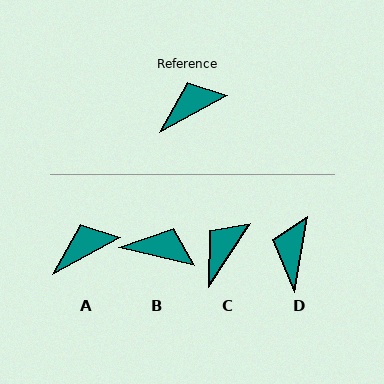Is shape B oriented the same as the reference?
No, it is off by about 42 degrees.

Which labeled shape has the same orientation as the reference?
A.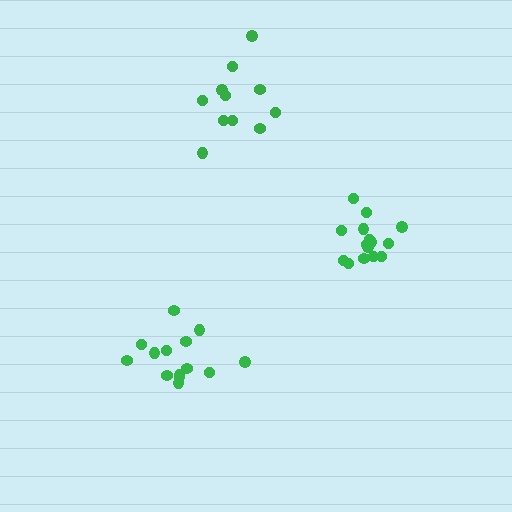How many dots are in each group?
Group 1: 15 dots, Group 2: 11 dots, Group 3: 14 dots (40 total).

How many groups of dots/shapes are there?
There are 3 groups.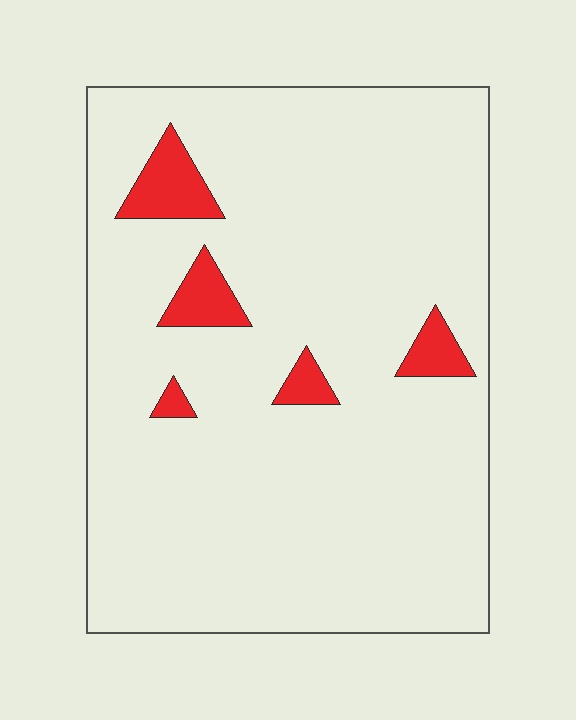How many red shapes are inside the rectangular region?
5.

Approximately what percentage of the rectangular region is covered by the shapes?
Approximately 5%.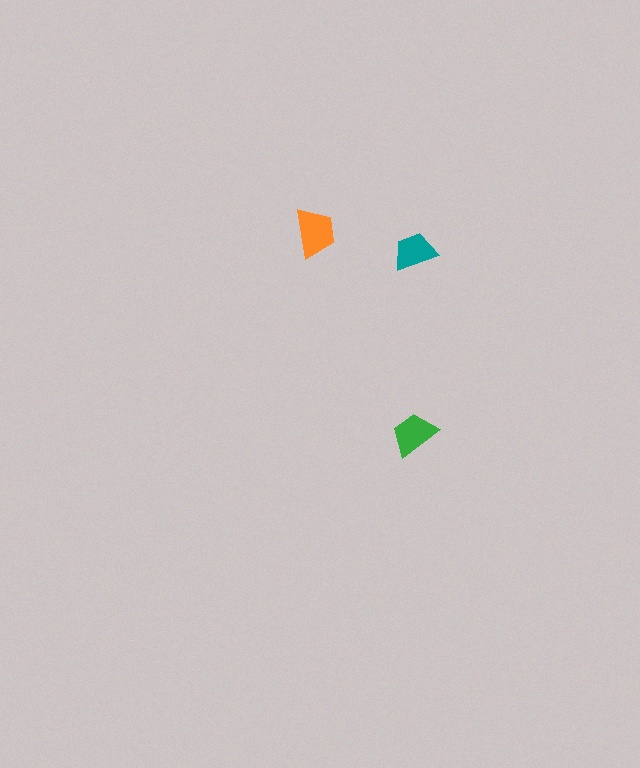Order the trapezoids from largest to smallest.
the orange one, the green one, the teal one.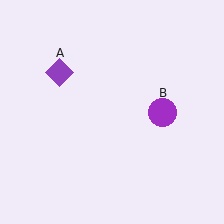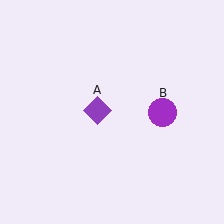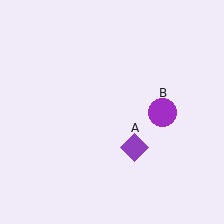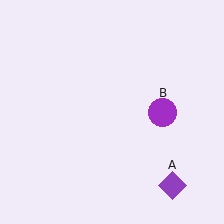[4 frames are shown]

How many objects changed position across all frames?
1 object changed position: purple diamond (object A).